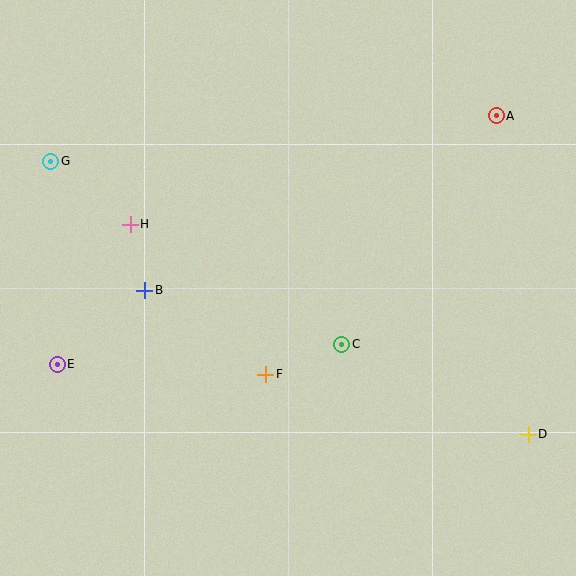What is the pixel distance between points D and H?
The distance between D and H is 450 pixels.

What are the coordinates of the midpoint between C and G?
The midpoint between C and G is at (196, 253).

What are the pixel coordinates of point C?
Point C is at (342, 344).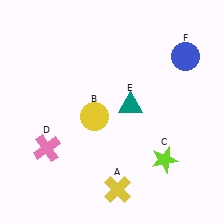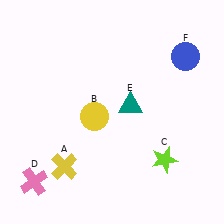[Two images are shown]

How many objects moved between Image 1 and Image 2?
2 objects moved between the two images.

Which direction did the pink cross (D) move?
The pink cross (D) moved down.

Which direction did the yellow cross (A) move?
The yellow cross (A) moved left.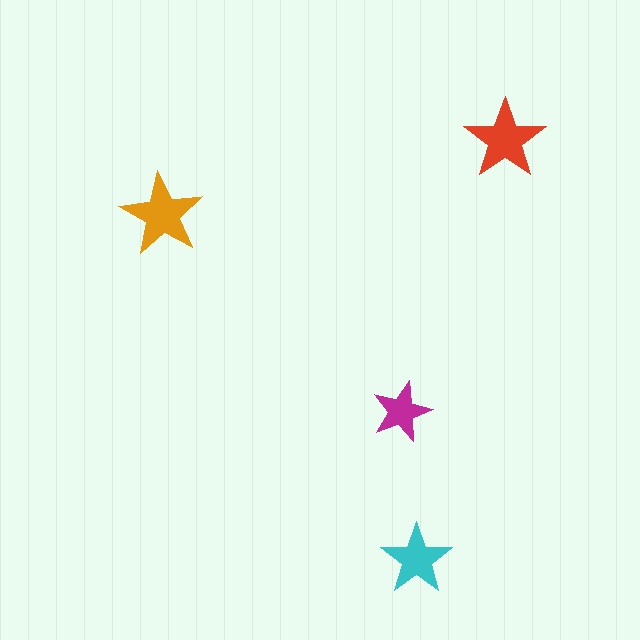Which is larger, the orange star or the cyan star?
The orange one.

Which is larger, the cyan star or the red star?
The red one.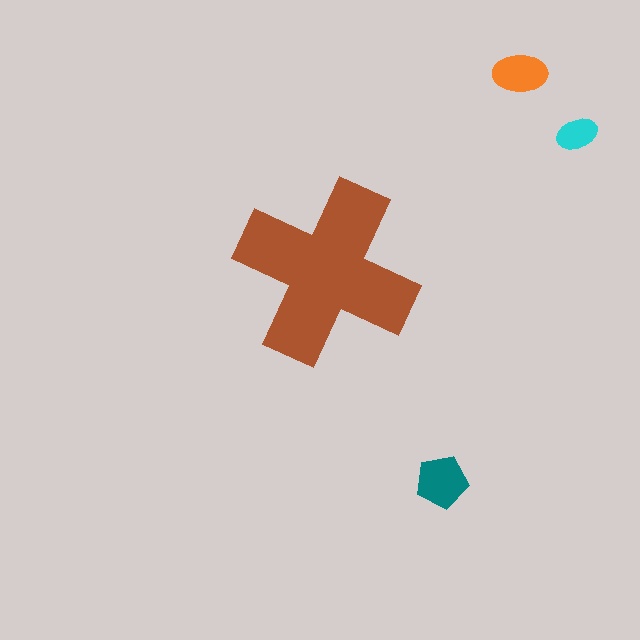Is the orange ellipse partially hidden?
No, the orange ellipse is fully visible.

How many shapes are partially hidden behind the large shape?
0 shapes are partially hidden.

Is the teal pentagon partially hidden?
No, the teal pentagon is fully visible.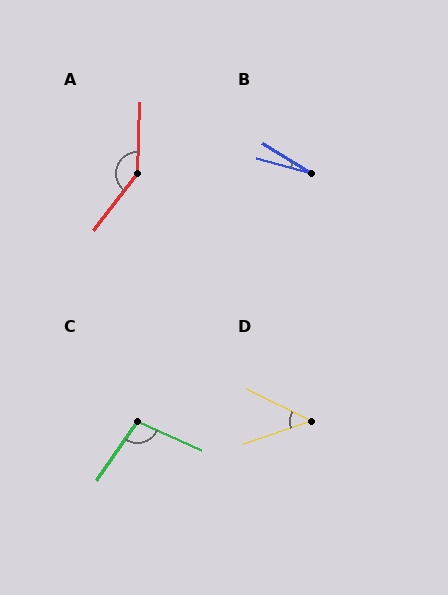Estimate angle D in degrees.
Approximately 45 degrees.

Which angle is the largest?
A, at approximately 145 degrees.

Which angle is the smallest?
B, at approximately 16 degrees.